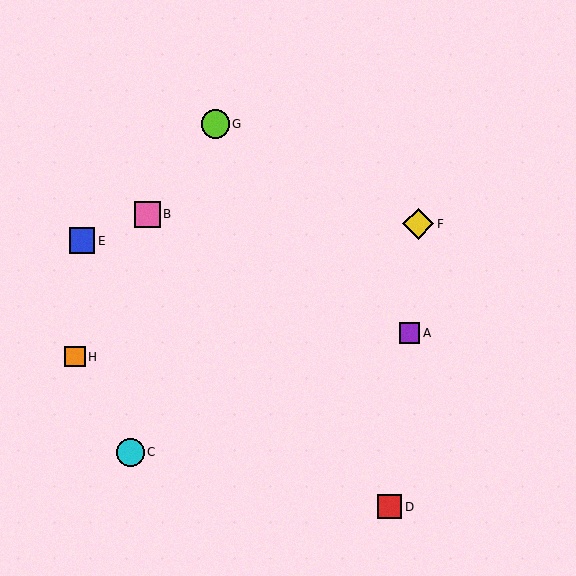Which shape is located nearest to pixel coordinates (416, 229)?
The yellow diamond (labeled F) at (418, 224) is nearest to that location.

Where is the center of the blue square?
The center of the blue square is at (82, 241).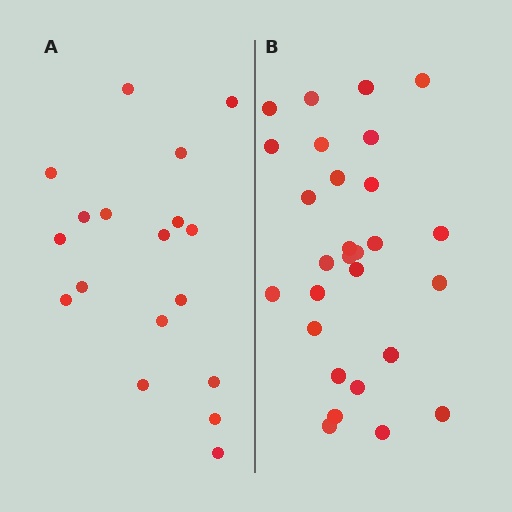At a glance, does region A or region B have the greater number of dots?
Region B (the right region) has more dots.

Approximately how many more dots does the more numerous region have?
Region B has roughly 10 or so more dots than region A.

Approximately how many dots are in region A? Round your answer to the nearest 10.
About 20 dots. (The exact count is 18, which rounds to 20.)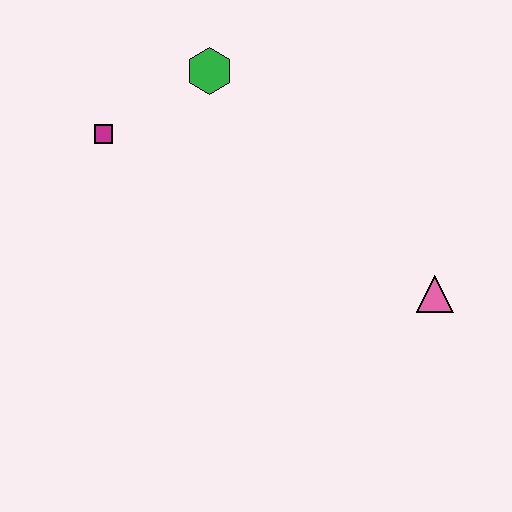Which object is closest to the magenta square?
The green hexagon is closest to the magenta square.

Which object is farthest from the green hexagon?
The pink triangle is farthest from the green hexagon.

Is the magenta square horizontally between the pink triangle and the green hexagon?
No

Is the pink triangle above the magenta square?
No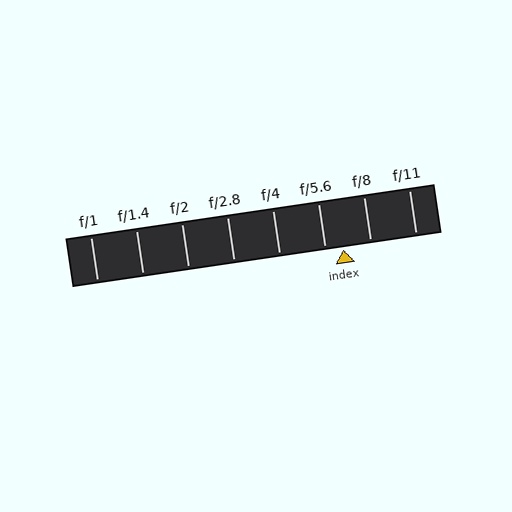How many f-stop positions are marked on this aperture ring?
There are 8 f-stop positions marked.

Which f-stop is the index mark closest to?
The index mark is closest to f/5.6.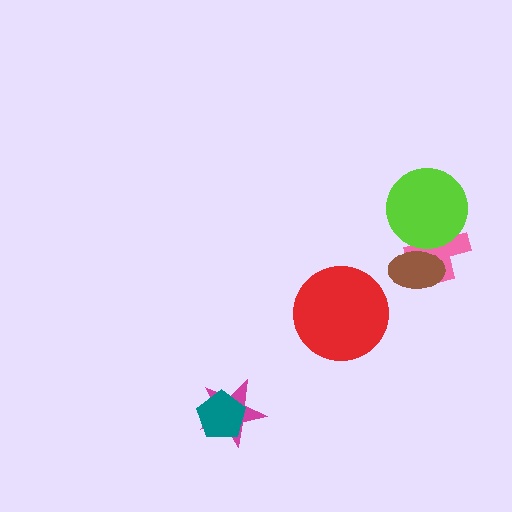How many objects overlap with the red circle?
0 objects overlap with the red circle.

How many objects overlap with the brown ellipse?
1 object overlaps with the brown ellipse.